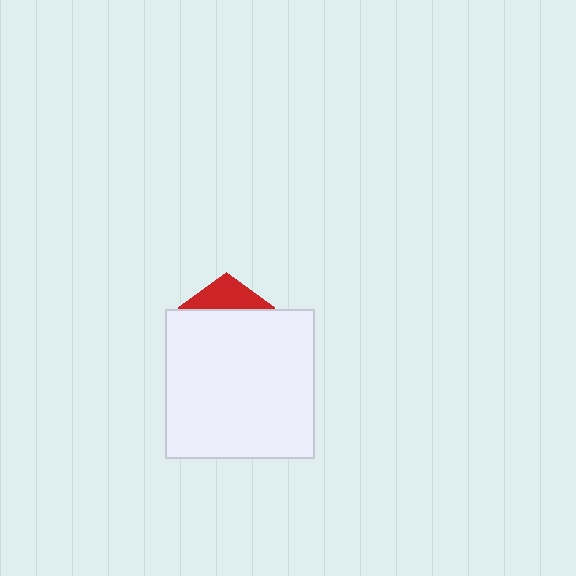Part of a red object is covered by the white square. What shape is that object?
It is a pentagon.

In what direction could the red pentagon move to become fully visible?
The red pentagon could move up. That would shift it out from behind the white square entirely.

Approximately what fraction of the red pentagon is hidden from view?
Roughly 70% of the red pentagon is hidden behind the white square.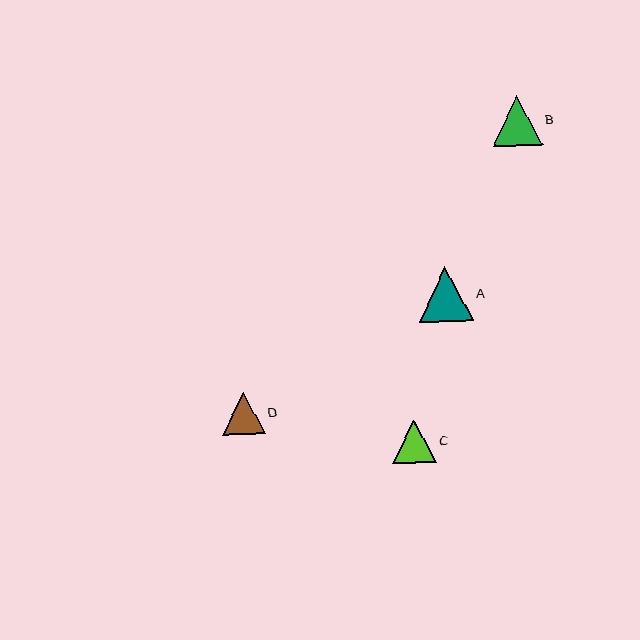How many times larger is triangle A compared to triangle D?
Triangle A is approximately 1.3 times the size of triangle D.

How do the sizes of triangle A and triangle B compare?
Triangle A and triangle B are approximately the same size.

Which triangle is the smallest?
Triangle D is the smallest with a size of approximately 43 pixels.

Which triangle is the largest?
Triangle A is the largest with a size of approximately 54 pixels.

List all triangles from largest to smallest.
From largest to smallest: A, B, C, D.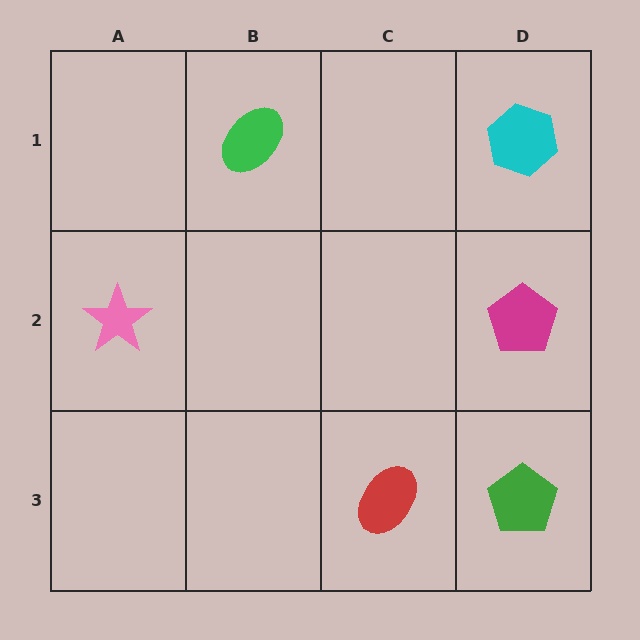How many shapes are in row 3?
2 shapes.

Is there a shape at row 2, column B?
No, that cell is empty.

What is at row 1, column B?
A green ellipse.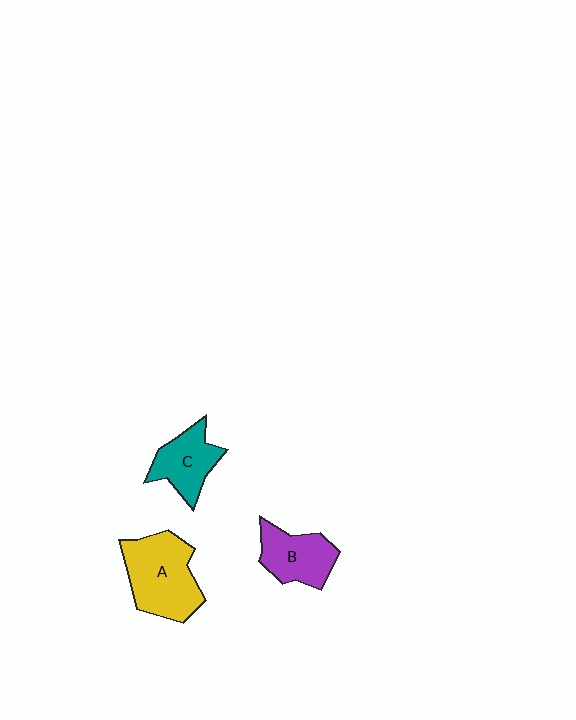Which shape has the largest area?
Shape A (yellow).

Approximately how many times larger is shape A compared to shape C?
Approximately 1.6 times.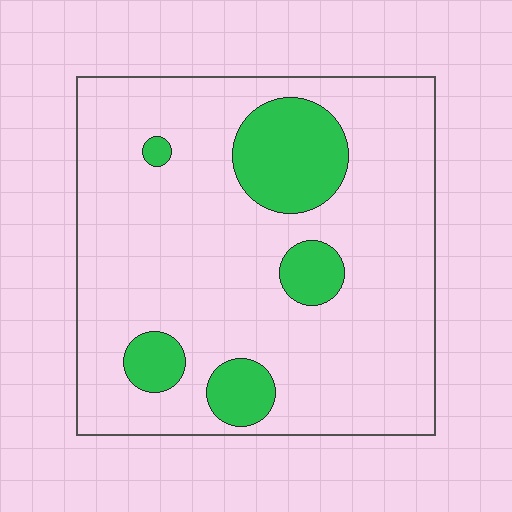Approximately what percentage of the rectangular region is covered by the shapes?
Approximately 15%.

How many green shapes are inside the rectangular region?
5.